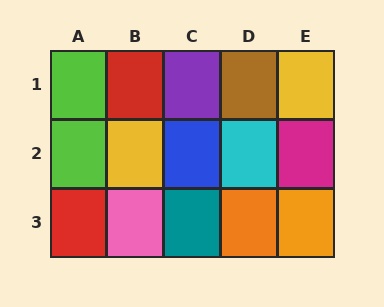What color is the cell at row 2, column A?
Lime.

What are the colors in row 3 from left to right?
Red, pink, teal, orange, orange.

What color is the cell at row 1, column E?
Yellow.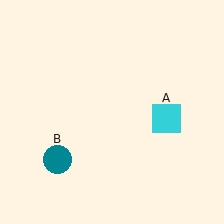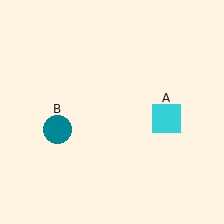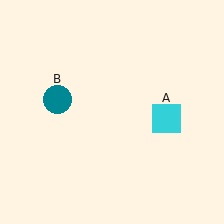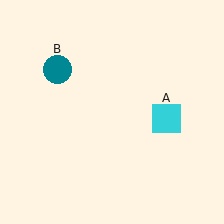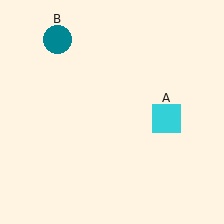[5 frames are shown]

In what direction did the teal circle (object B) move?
The teal circle (object B) moved up.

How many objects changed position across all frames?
1 object changed position: teal circle (object B).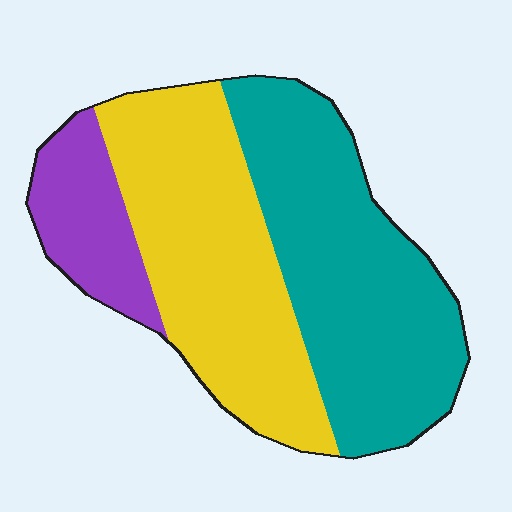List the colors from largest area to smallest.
From largest to smallest: teal, yellow, purple.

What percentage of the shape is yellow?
Yellow covers 41% of the shape.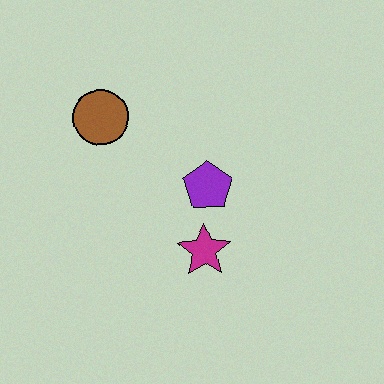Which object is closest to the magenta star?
The purple pentagon is closest to the magenta star.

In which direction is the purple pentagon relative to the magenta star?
The purple pentagon is above the magenta star.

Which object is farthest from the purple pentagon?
The brown circle is farthest from the purple pentagon.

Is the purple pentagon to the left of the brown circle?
No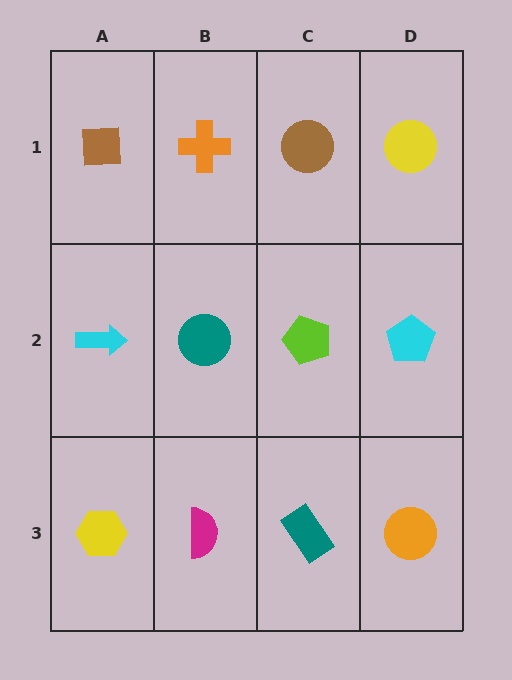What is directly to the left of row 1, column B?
A brown square.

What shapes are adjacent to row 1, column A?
A cyan arrow (row 2, column A), an orange cross (row 1, column B).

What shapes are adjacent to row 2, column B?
An orange cross (row 1, column B), a magenta semicircle (row 3, column B), a cyan arrow (row 2, column A), a lime pentagon (row 2, column C).